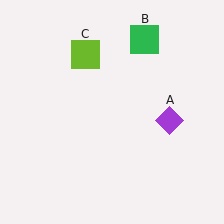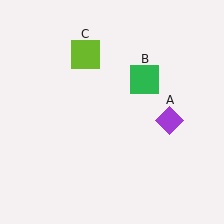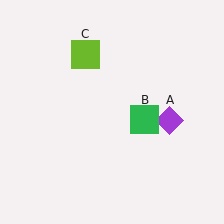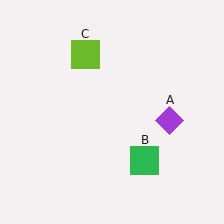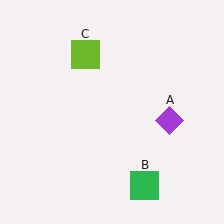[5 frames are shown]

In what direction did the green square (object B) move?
The green square (object B) moved down.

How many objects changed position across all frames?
1 object changed position: green square (object B).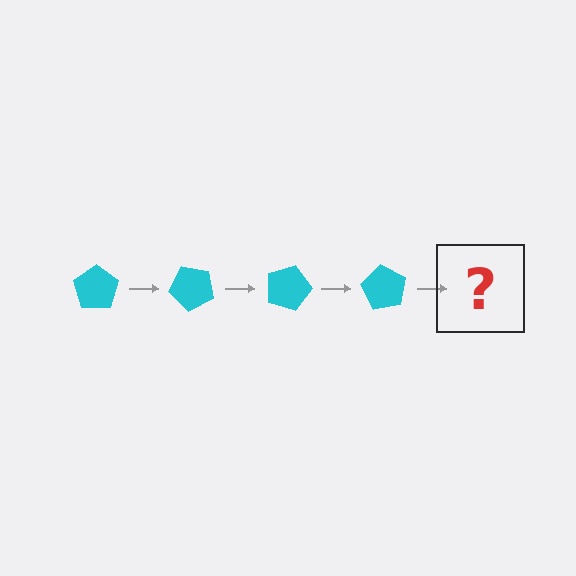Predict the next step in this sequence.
The next step is a cyan pentagon rotated 180 degrees.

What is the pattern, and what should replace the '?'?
The pattern is that the pentagon rotates 45 degrees each step. The '?' should be a cyan pentagon rotated 180 degrees.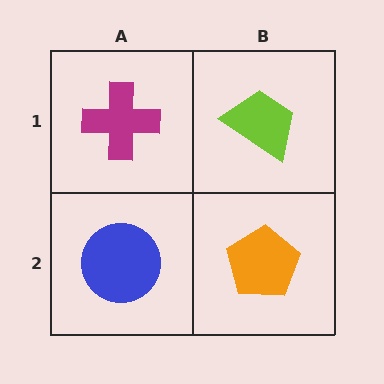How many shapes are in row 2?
2 shapes.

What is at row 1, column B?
A lime trapezoid.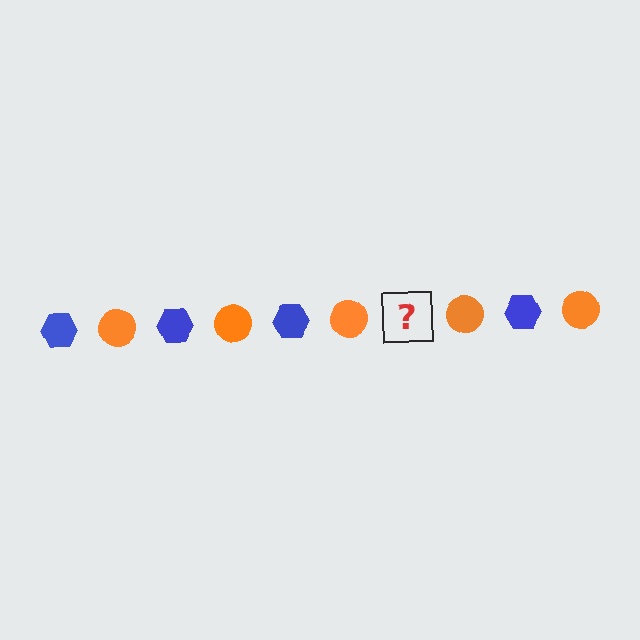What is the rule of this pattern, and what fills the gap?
The rule is that the pattern alternates between blue hexagon and orange circle. The gap should be filled with a blue hexagon.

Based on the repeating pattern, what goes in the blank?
The blank should be a blue hexagon.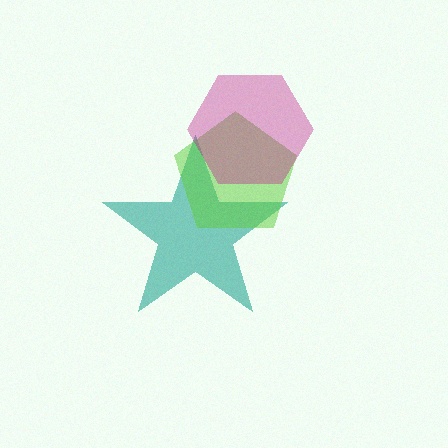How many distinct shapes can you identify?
There are 3 distinct shapes: a teal star, a lime pentagon, a magenta hexagon.